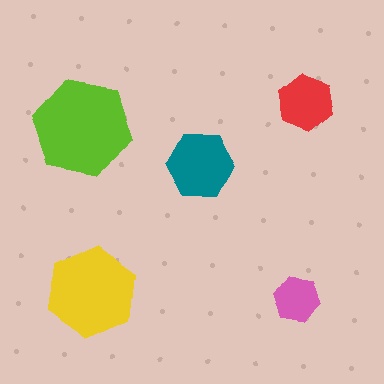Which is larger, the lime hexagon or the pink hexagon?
The lime one.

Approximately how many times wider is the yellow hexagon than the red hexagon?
About 1.5 times wider.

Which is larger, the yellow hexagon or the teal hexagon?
The yellow one.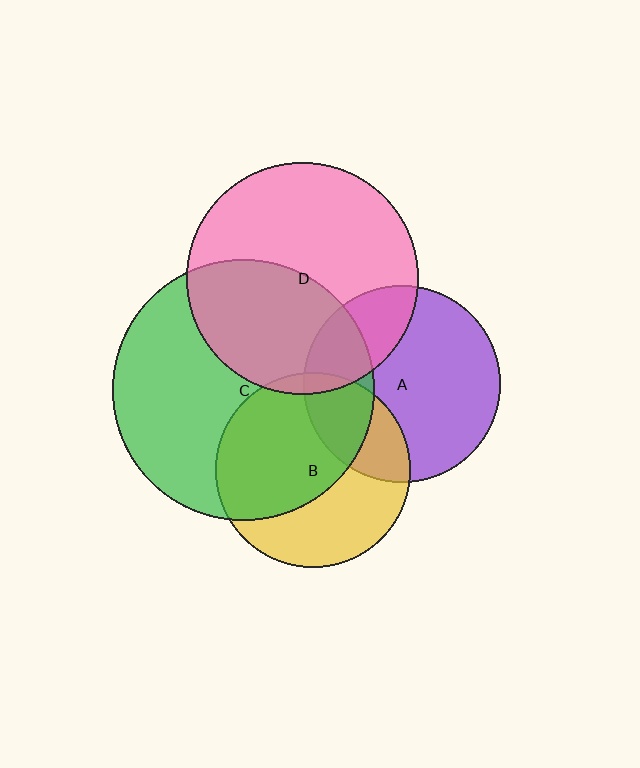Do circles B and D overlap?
Yes.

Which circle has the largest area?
Circle C (green).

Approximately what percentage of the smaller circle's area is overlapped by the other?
Approximately 5%.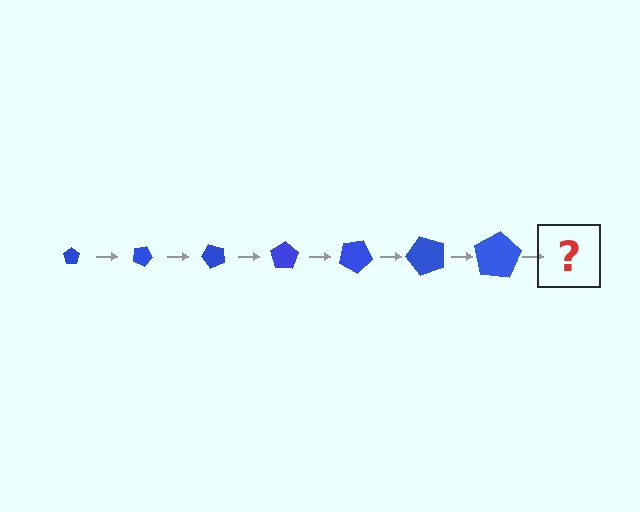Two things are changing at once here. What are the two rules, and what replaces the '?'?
The two rules are that the pentagon grows larger each step and it rotates 25 degrees each step. The '?' should be a pentagon, larger than the previous one and rotated 175 degrees from the start.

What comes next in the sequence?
The next element should be a pentagon, larger than the previous one and rotated 175 degrees from the start.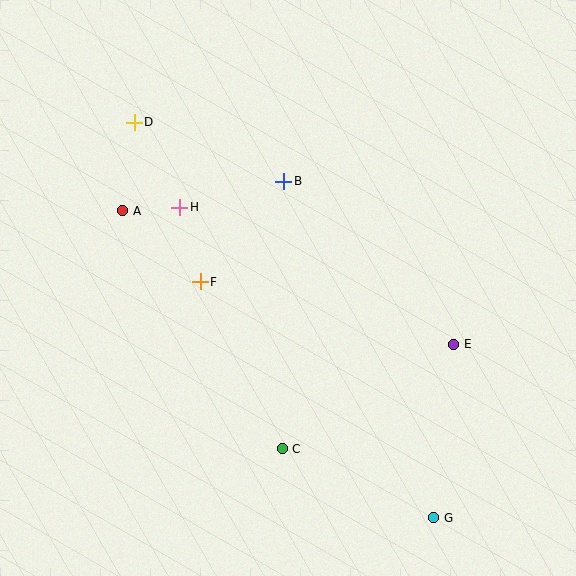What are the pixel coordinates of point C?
Point C is at (282, 449).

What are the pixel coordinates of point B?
Point B is at (284, 181).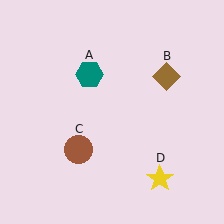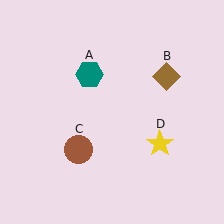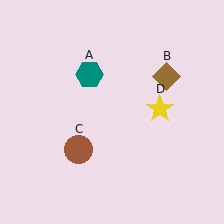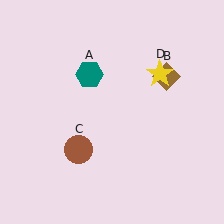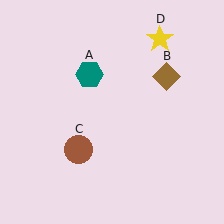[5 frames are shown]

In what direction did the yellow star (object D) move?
The yellow star (object D) moved up.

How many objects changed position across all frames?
1 object changed position: yellow star (object D).